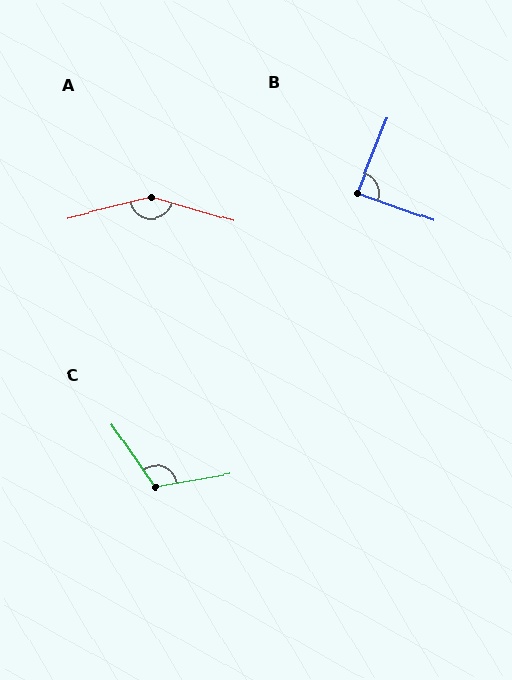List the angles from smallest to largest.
B (88°), C (114°), A (149°).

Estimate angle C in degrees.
Approximately 114 degrees.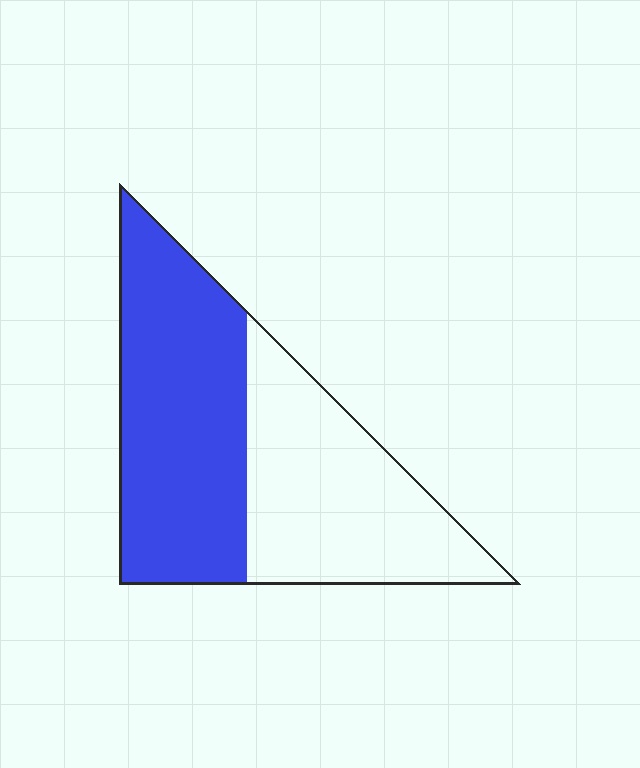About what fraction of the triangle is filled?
About one half (1/2).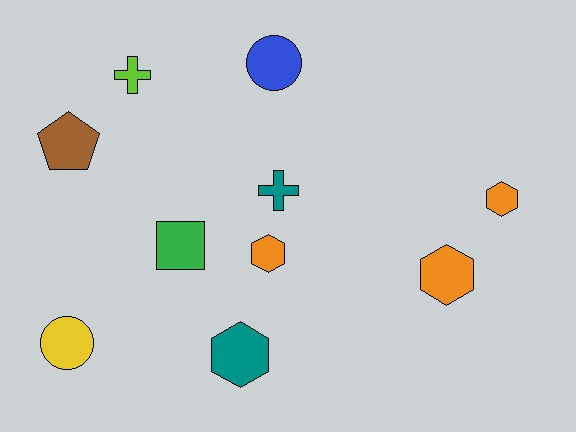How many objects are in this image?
There are 10 objects.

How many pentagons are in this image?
There is 1 pentagon.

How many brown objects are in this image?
There is 1 brown object.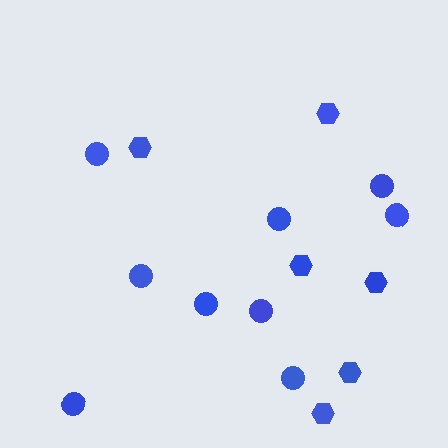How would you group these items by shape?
There are 2 groups: one group of hexagons (6) and one group of circles (9).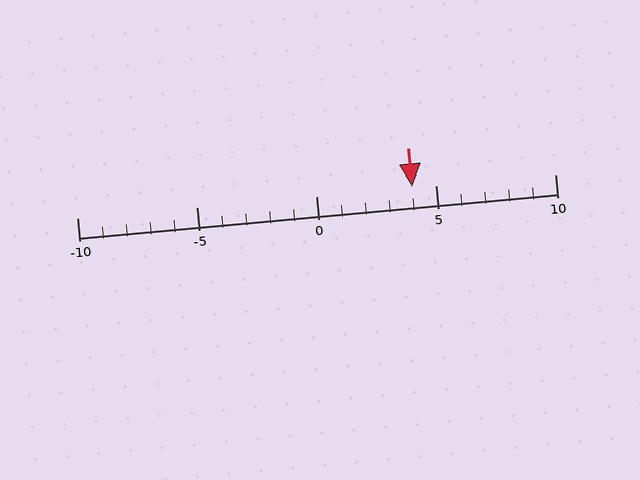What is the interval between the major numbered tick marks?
The major tick marks are spaced 5 units apart.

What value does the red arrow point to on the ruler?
The red arrow points to approximately 4.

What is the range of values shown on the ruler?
The ruler shows values from -10 to 10.